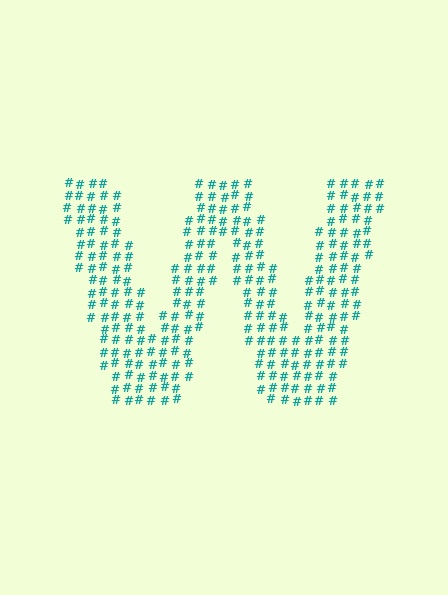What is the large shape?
The large shape is the letter W.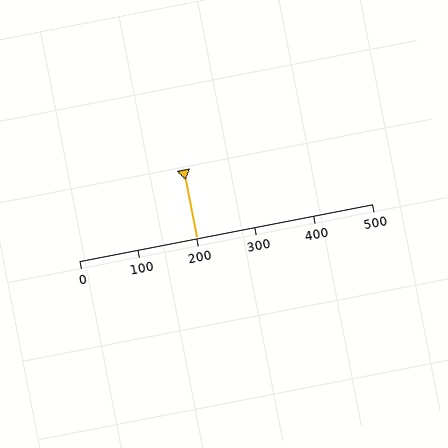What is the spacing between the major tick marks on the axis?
The major ticks are spaced 100 apart.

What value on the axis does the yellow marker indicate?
The marker indicates approximately 200.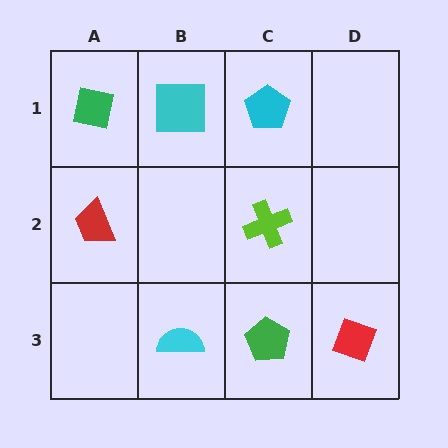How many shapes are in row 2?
2 shapes.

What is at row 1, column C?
A cyan pentagon.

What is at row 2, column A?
A red trapezoid.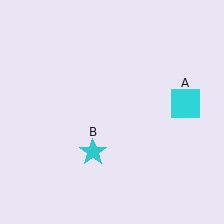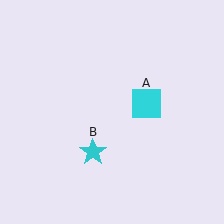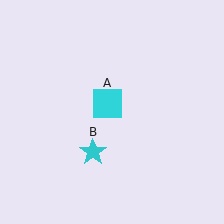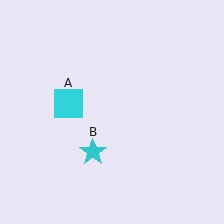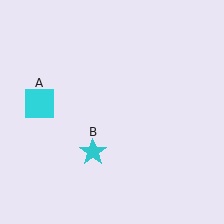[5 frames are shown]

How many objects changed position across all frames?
1 object changed position: cyan square (object A).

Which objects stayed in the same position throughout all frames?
Cyan star (object B) remained stationary.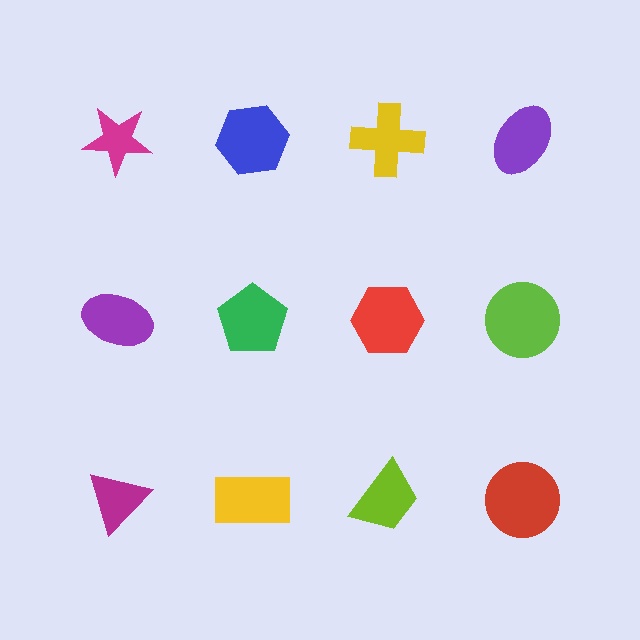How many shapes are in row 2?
4 shapes.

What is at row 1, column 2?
A blue hexagon.